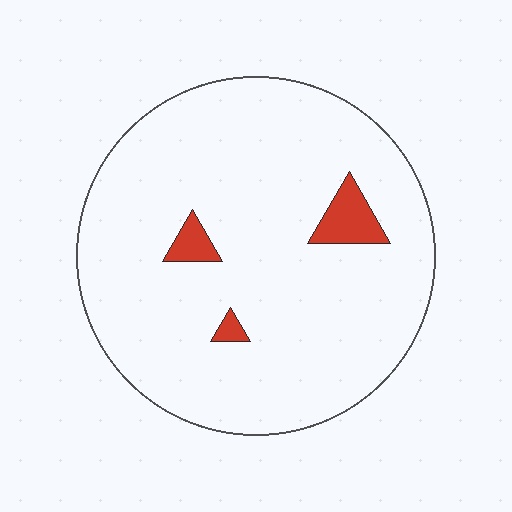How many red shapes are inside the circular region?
3.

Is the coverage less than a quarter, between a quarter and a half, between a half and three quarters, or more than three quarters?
Less than a quarter.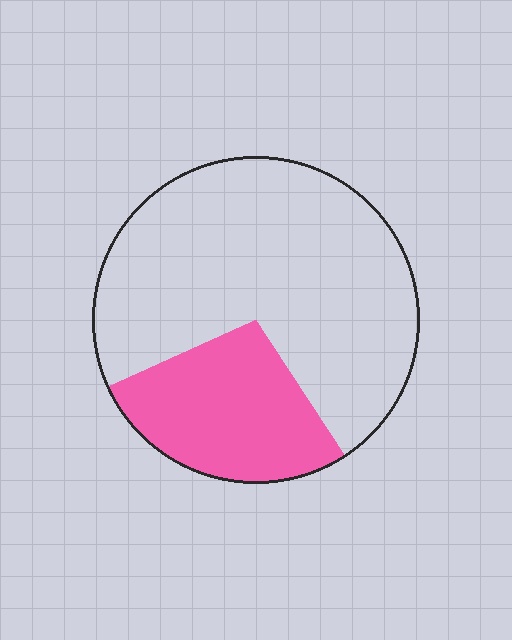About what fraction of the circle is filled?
About one quarter (1/4).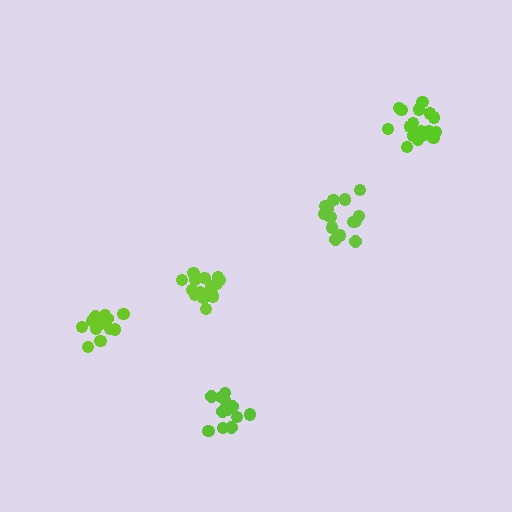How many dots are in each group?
Group 1: 17 dots, Group 2: 15 dots, Group 3: 17 dots, Group 4: 14 dots, Group 5: 13 dots (76 total).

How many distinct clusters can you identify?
There are 5 distinct clusters.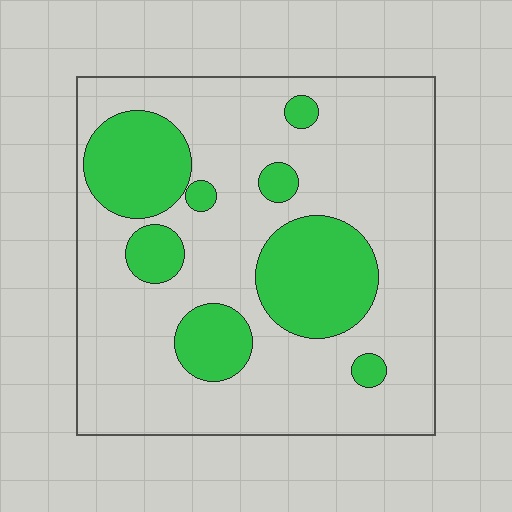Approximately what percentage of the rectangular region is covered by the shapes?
Approximately 25%.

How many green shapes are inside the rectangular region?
8.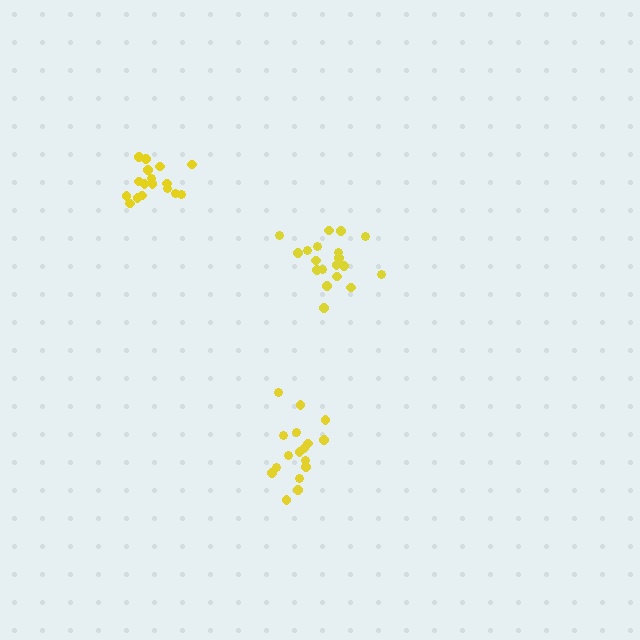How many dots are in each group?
Group 1: 19 dots, Group 2: 17 dots, Group 3: 17 dots (53 total).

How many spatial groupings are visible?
There are 3 spatial groupings.